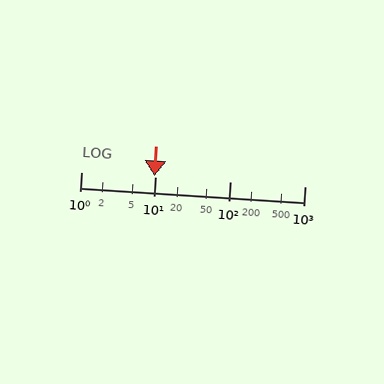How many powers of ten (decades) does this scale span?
The scale spans 3 decades, from 1 to 1000.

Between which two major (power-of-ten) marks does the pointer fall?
The pointer is between 1 and 10.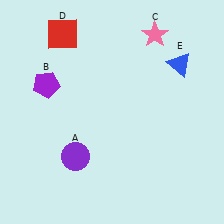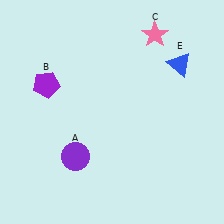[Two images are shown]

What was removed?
The red square (D) was removed in Image 2.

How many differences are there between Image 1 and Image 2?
There is 1 difference between the two images.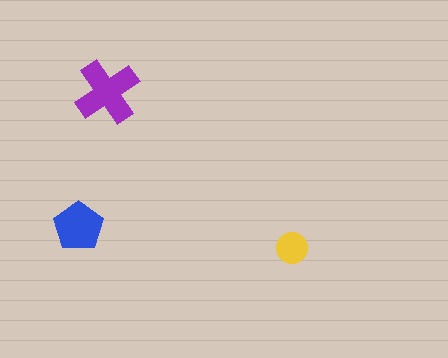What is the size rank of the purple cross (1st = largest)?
1st.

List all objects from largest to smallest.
The purple cross, the blue pentagon, the yellow circle.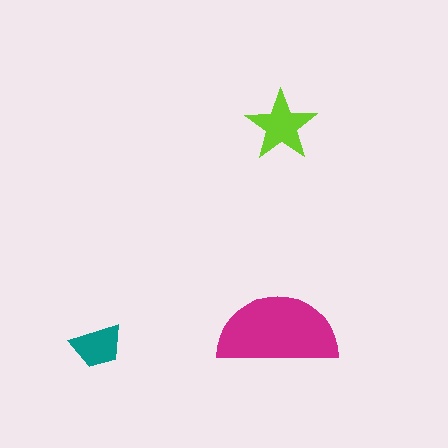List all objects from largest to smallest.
The magenta semicircle, the lime star, the teal trapezoid.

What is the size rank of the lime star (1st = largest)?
2nd.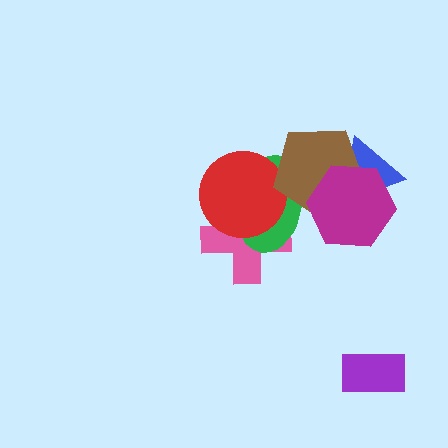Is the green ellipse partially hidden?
Yes, it is partially covered by another shape.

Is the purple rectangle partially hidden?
No, no other shape covers it.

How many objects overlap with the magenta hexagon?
3 objects overlap with the magenta hexagon.